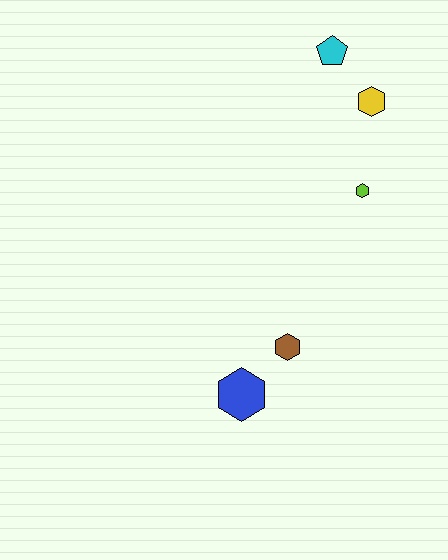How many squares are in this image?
There are no squares.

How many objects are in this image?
There are 5 objects.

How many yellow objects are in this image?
There is 1 yellow object.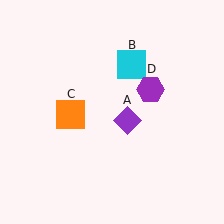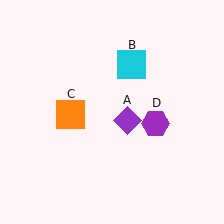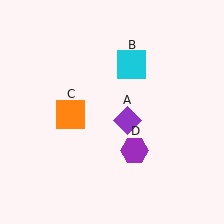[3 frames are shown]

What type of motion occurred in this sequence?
The purple hexagon (object D) rotated clockwise around the center of the scene.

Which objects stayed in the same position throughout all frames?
Purple diamond (object A) and cyan square (object B) and orange square (object C) remained stationary.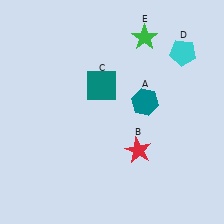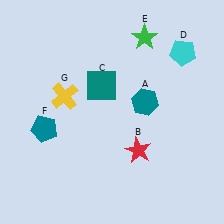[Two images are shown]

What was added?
A teal pentagon (F), a yellow cross (G) were added in Image 2.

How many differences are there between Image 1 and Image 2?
There are 2 differences between the two images.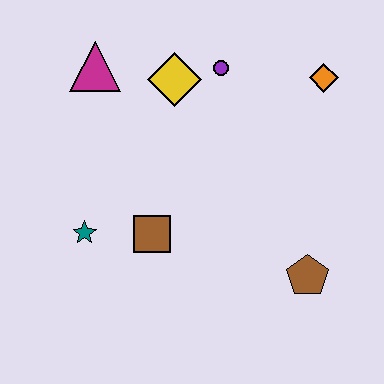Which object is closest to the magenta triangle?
The yellow diamond is closest to the magenta triangle.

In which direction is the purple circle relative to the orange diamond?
The purple circle is to the left of the orange diamond.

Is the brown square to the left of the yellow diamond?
Yes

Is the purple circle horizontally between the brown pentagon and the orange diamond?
No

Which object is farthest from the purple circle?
The brown pentagon is farthest from the purple circle.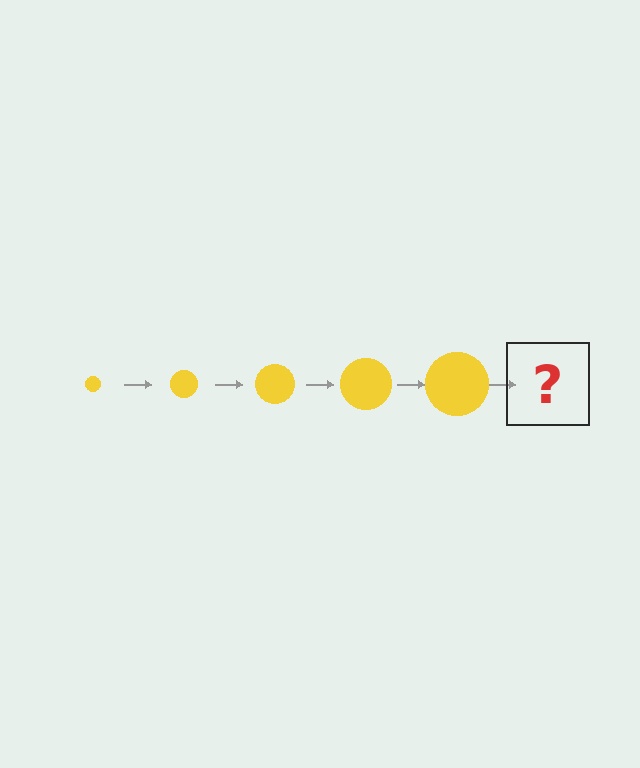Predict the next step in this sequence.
The next step is a yellow circle, larger than the previous one.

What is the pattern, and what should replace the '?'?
The pattern is that the circle gets progressively larger each step. The '?' should be a yellow circle, larger than the previous one.